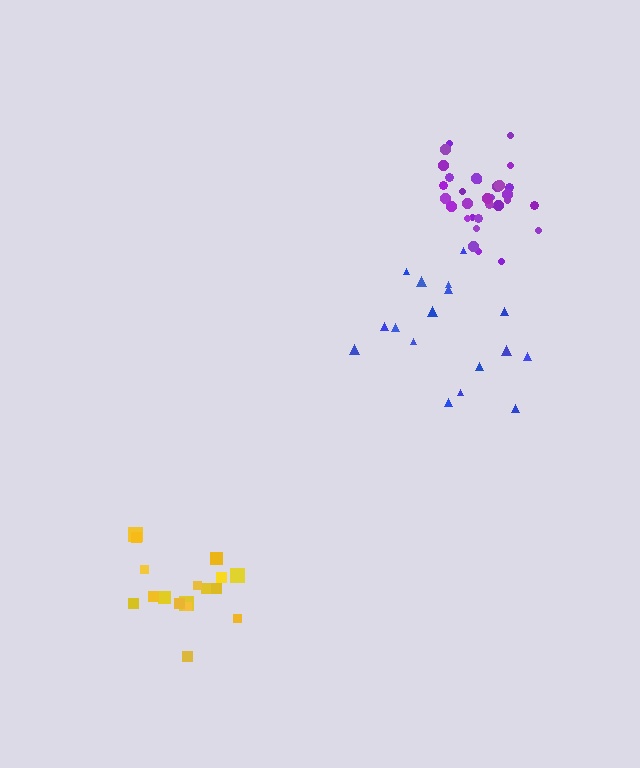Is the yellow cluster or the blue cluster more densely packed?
Yellow.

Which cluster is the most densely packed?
Purple.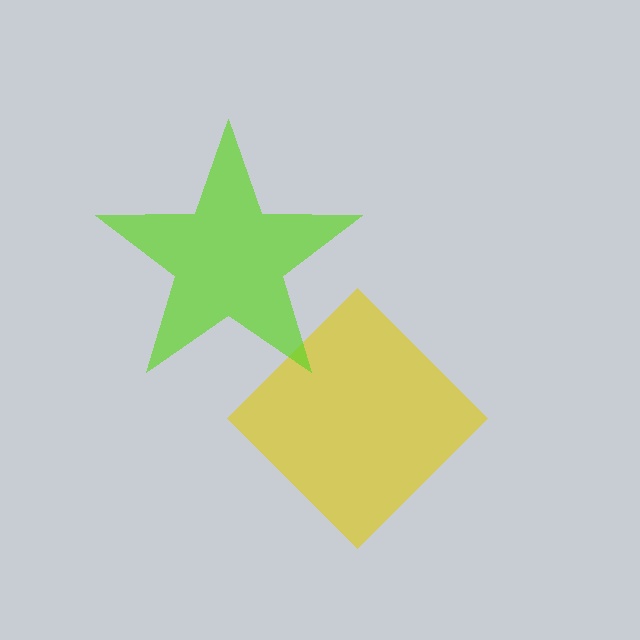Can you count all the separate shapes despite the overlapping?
Yes, there are 2 separate shapes.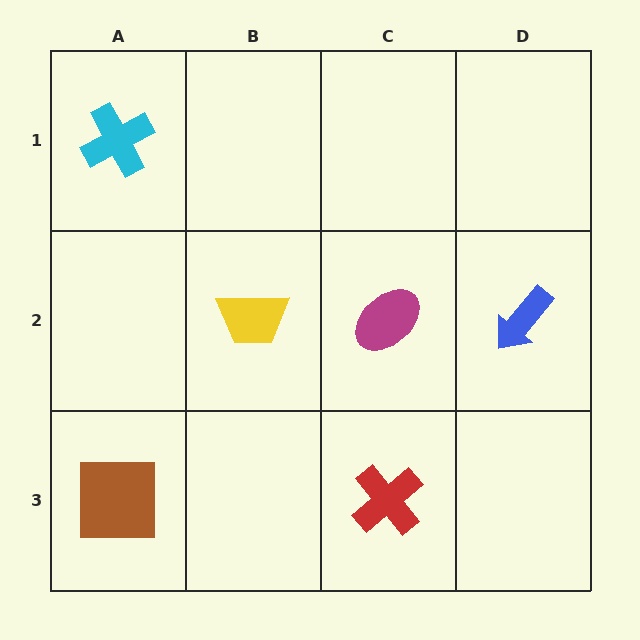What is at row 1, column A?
A cyan cross.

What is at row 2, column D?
A blue arrow.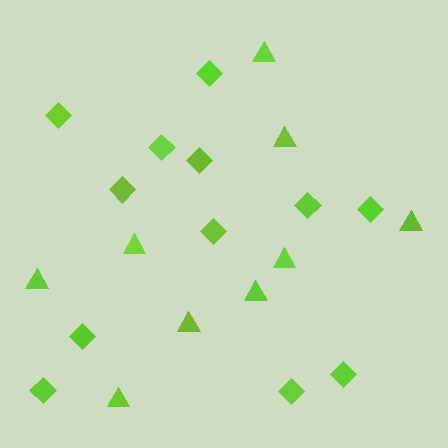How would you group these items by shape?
There are 2 groups: one group of diamonds (12) and one group of triangles (9).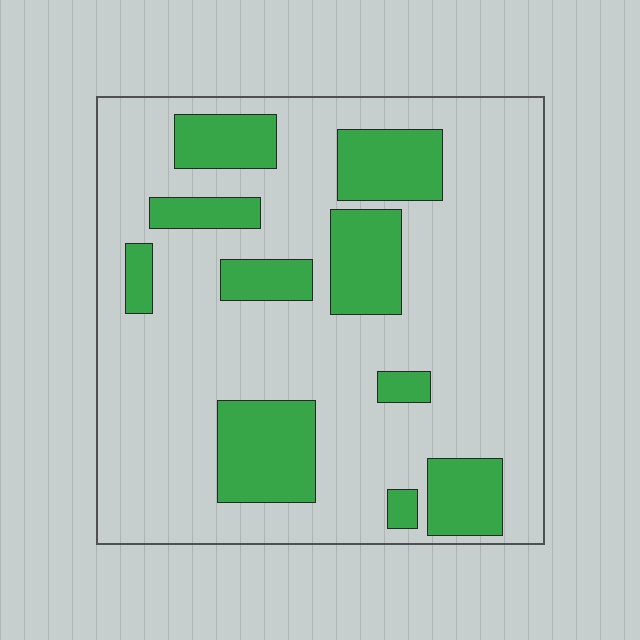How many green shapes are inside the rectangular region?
10.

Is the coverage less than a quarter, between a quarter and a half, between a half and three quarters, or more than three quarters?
Less than a quarter.